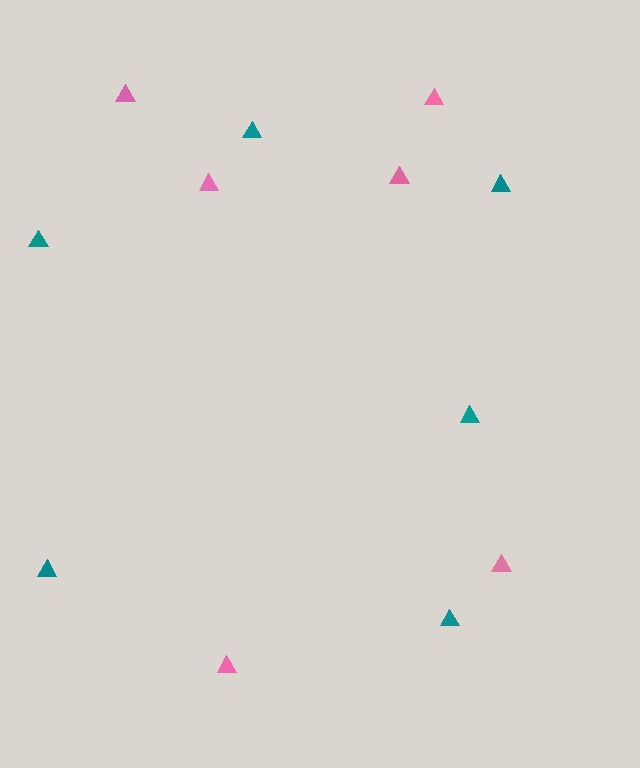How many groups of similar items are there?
There are 2 groups: one group of pink triangles (6) and one group of teal triangles (6).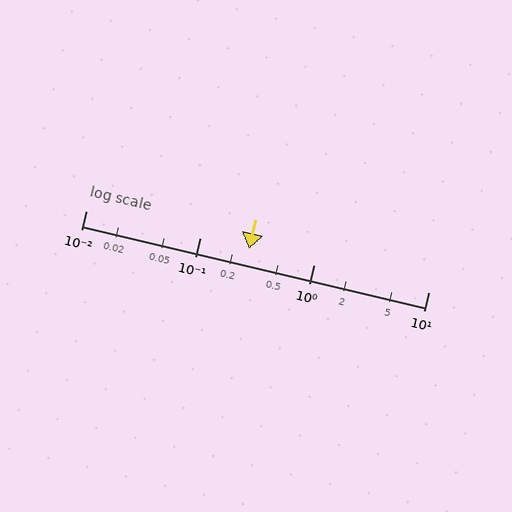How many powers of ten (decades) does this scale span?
The scale spans 3 decades, from 0.01 to 10.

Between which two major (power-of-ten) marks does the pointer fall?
The pointer is between 0.1 and 1.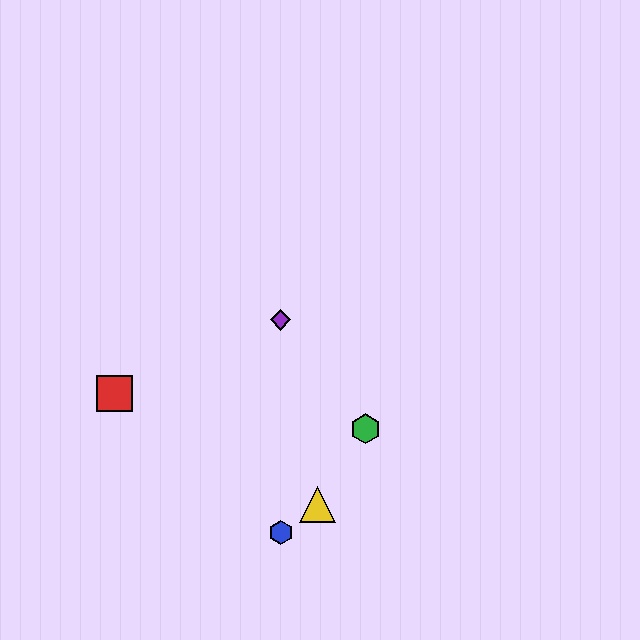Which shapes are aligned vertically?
The blue hexagon, the purple diamond are aligned vertically.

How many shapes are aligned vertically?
2 shapes (the blue hexagon, the purple diamond) are aligned vertically.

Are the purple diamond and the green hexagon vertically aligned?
No, the purple diamond is at x≈281 and the green hexagon is at x≈366.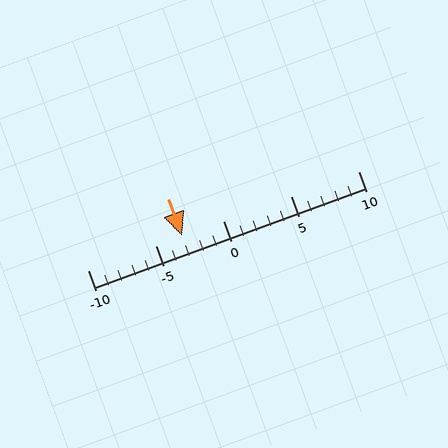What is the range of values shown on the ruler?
The ruler shows values from -10 to 10.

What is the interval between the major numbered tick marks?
The major tick marks are spaced 5 units apart.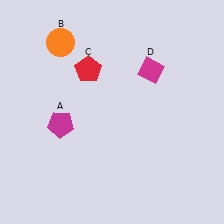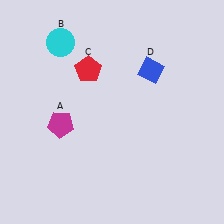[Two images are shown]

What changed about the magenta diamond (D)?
In Image 1, D is magenta. In Image 2, it changed to blue.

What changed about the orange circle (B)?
In Image 1, B is orange. In Image 2, it changed to cyan.